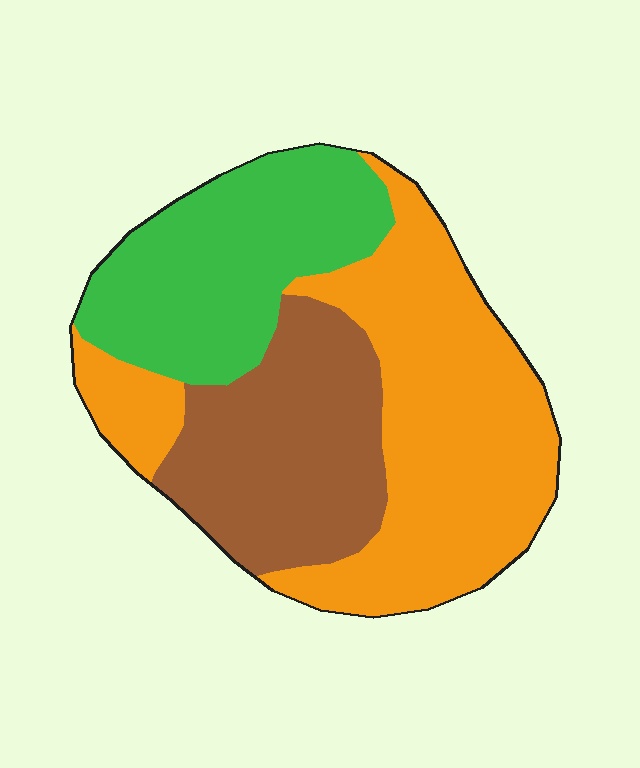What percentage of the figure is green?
Green covers 28% of the figure.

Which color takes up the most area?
Orange, at roughly 45%.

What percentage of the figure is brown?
Brown takes up about one quarter (1/4) of the figure.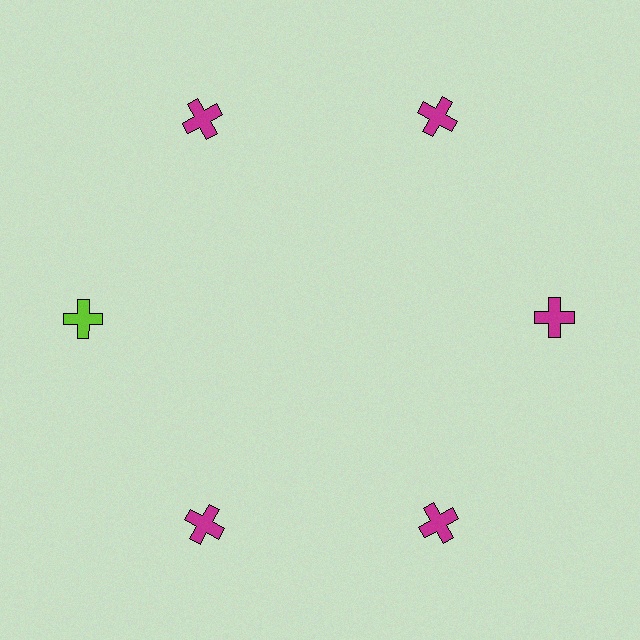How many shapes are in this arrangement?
There are 6 shapes arranged in a ring pattern.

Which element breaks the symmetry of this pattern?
The lime cross at roughly the 9 o'clock position breaks the symmetry. All other shapes are magenta crosses.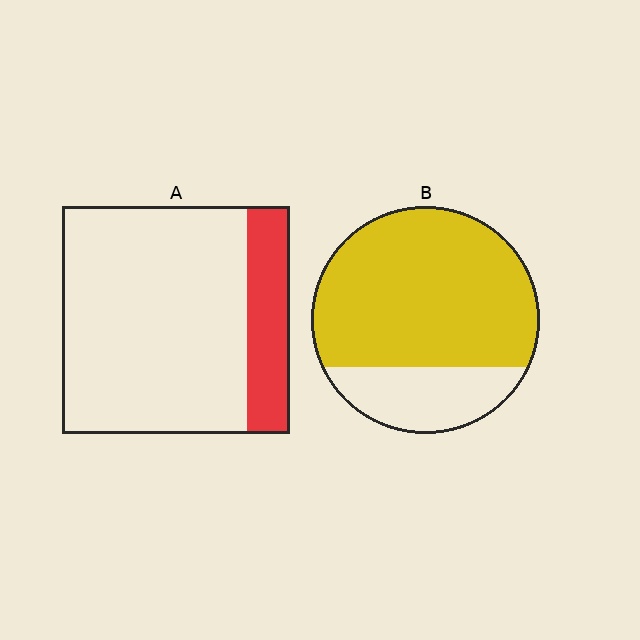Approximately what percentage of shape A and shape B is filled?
A is approximately 20% and B is approximately 75%.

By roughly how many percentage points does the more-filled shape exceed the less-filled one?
By roughly 55 percentage points (B over A).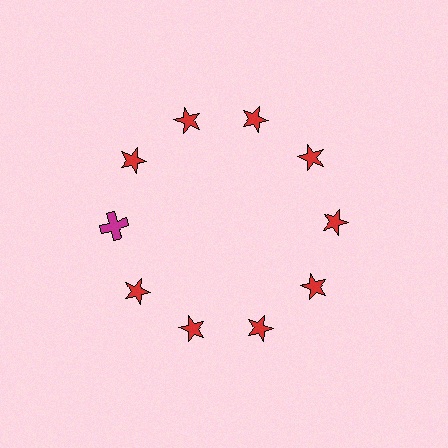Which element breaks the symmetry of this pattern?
The magenta cross at roughly the 9 o'clock position breaks the symmetry. All other shapes are red stars.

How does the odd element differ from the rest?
It differs in both color (magenta instead of red) and shape (cross instead of star).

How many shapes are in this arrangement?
There are 10 shapes arranged in a ring pattern.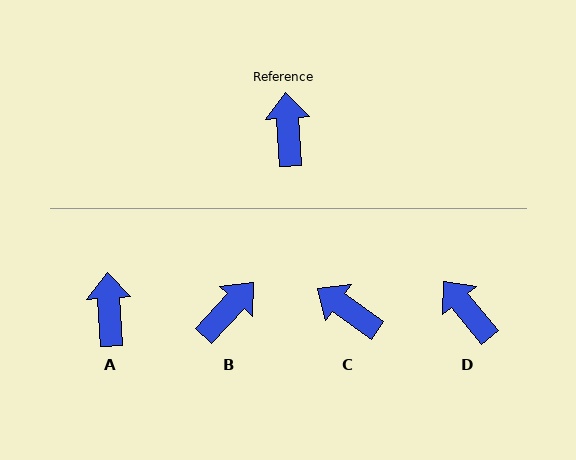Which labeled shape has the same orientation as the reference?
A.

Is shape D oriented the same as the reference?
No, it is off by about 36 degrees.